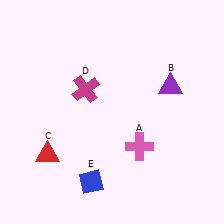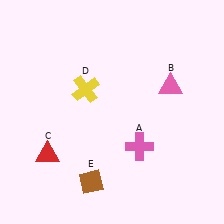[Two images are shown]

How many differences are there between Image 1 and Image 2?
There are 3 differences between the two images.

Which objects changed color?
B changed from purple to pink. D changed from magenta to yellow. E changed from blue to brown.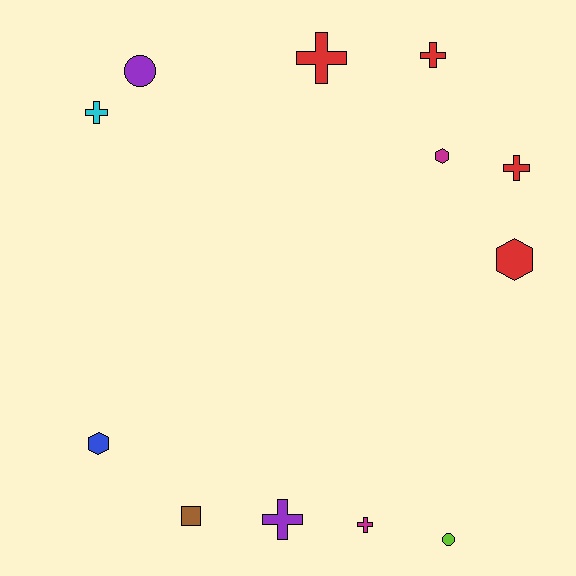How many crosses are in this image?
There are 6 crosses.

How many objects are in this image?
There are 12 objects.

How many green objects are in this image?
There are no green objects.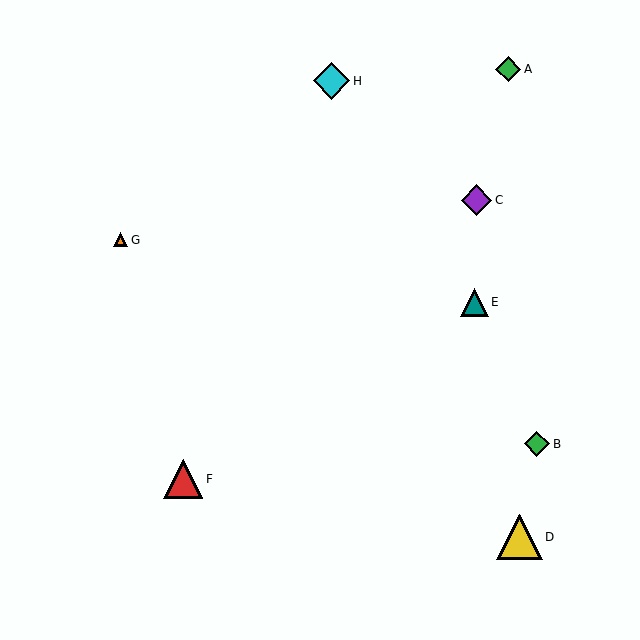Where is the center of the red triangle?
The center of the red triangle is at (183, 479).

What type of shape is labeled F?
Shape F is a red triangle.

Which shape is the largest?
The yellow triangle (labeled D) is the largest.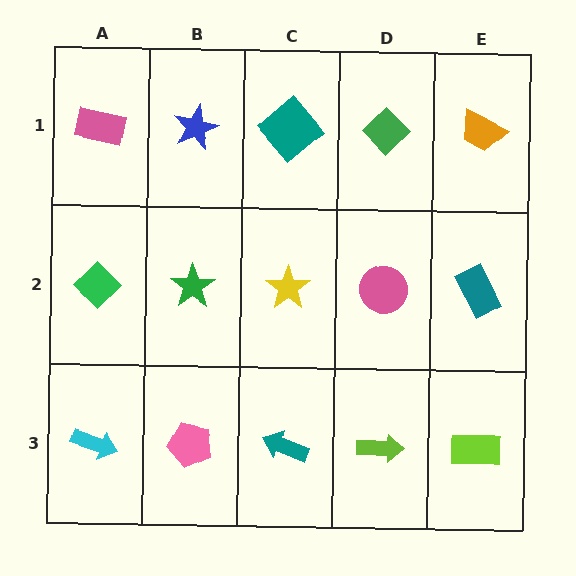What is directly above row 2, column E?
An orange trapezoid.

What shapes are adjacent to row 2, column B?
A blue star (row 1, column B), a pink pentagon (row 3, column B), a green diamond (row 2, column A), a yellow star (row 2, column C).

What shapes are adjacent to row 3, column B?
A green star (row 2, column B), a cyan arrow (row 3, column A), a teal arrow (row 3, column C).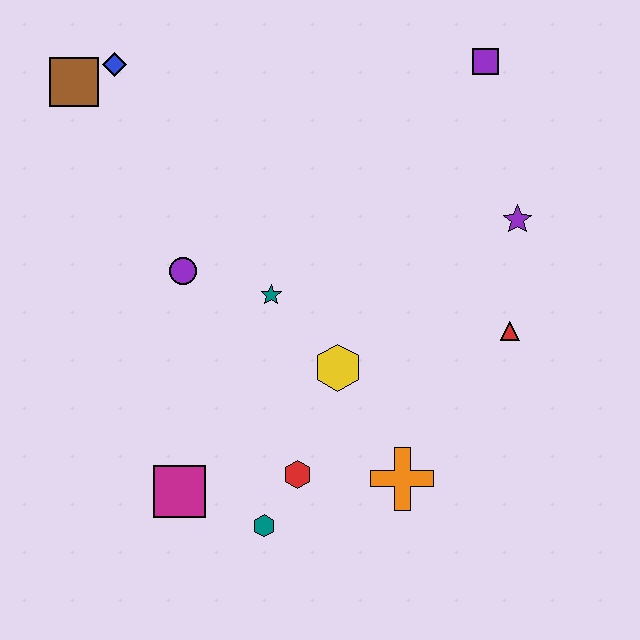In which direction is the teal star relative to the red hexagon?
The teal star is above the red hexagon.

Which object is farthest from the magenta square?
The purple square is farthest from the magenta square.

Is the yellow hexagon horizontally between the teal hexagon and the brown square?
No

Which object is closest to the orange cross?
The red hexagon is closest to the orange cross.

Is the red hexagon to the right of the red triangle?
No